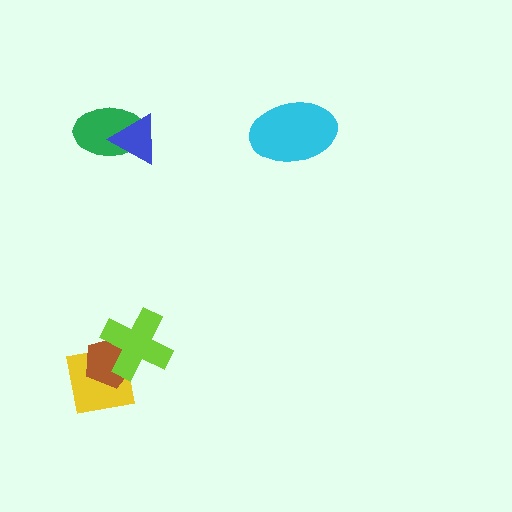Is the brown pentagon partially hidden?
Yes, it is partially covered by another shape.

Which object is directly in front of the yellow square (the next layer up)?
The brown pentagon is directly in front of the yellow square.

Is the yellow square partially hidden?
Yes, it is partially covered by another shape.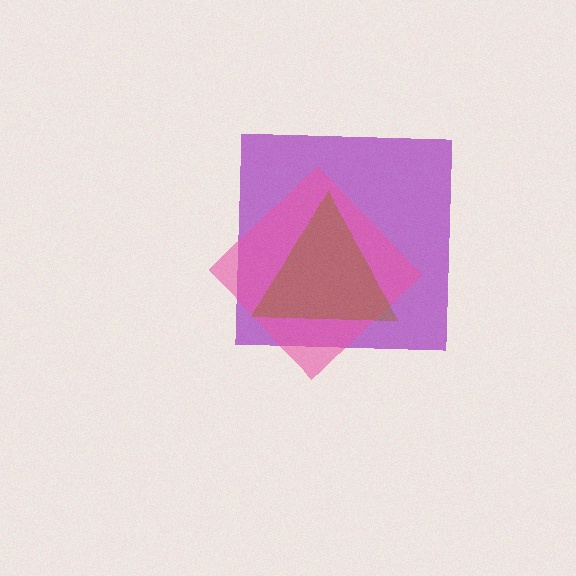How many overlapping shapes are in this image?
There are 3 overlapping shapes in the image.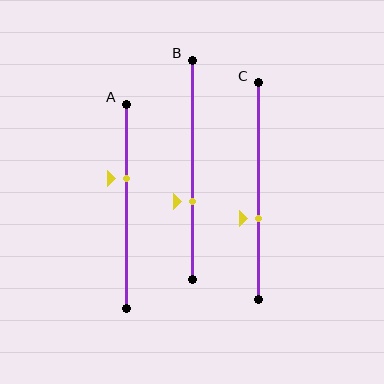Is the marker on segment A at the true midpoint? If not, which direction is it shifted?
No, the marker on segment A is shifted upward by about 14% of the segment length.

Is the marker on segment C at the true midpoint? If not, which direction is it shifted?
No, the marker on segment C is shifted downward by about 13% of the segment length.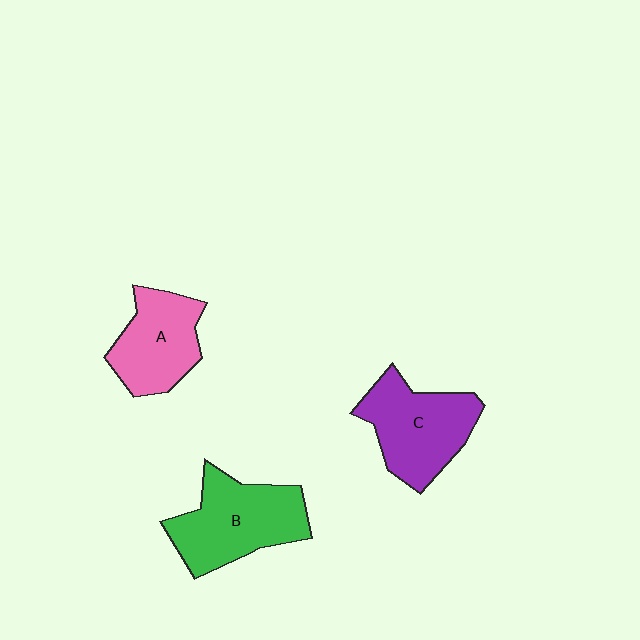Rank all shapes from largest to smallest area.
From largest to smallest: B (green), C (purple), A (pink).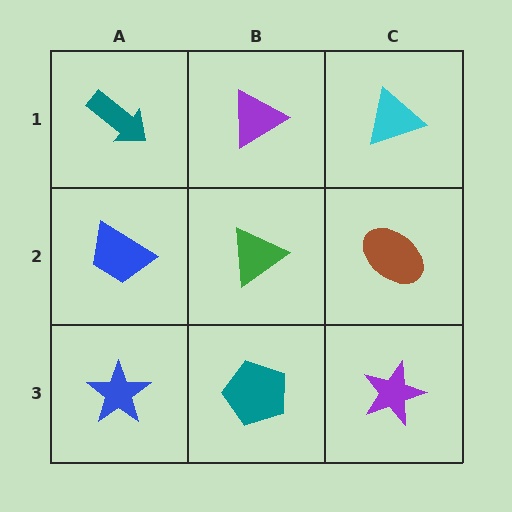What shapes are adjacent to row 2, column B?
A purple triangle (row 1, column B), a teal pentagon (row 3, column B), a blue trapezoid (row 2, column A), a brown ellipse (row 2, column C).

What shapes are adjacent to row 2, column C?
A cyan triangle (row 1, column C), a purple star (row 3, column C), a green triangle (row 2, column B).